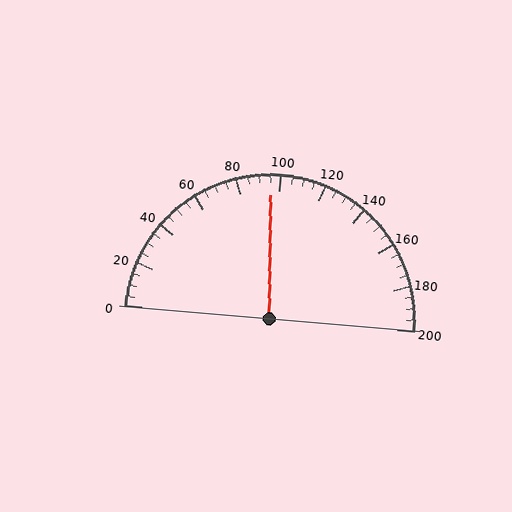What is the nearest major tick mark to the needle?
The nearest major tick mark is 100.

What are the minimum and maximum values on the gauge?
The gauge ranges from 0 to 200.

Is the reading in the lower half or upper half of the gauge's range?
The reading is in the lower half of the range (0 to 200).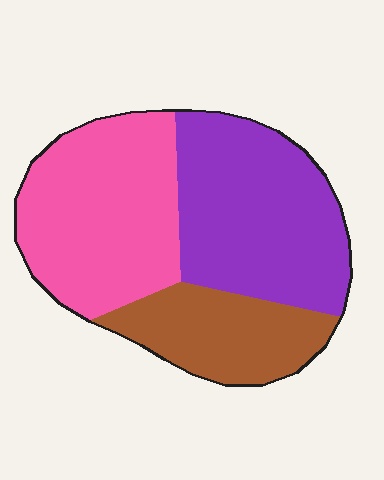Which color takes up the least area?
Brown, at roughly 20%.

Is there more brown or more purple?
Purple.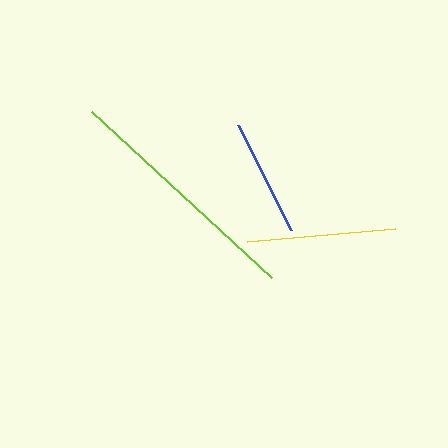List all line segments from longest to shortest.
From longest to shortest: lime, yellow, blue.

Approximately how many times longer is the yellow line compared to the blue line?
The yellow line is approximately 1.3 times the length of the blue line.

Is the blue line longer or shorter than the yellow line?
The yellow line is longer than the blue line.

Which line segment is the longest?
The lime line is the longest at approximately 245 pixels.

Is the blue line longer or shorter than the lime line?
The lime line is longer than the blue line.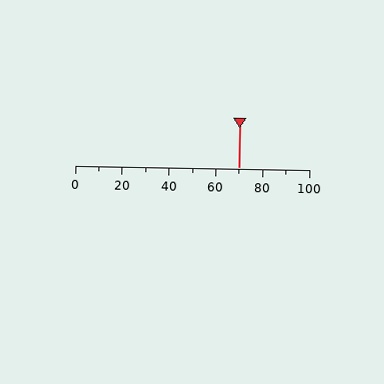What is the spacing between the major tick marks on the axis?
The major ticks are spaced 20 apart.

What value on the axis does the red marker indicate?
The marker indicates approximately 70.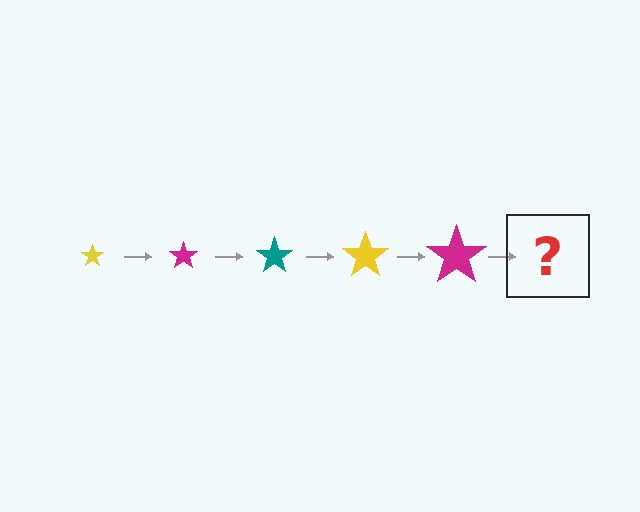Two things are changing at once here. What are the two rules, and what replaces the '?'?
The two rules are that the star grows larger each step and the color cycles through yellow, magenta, and teal. The '?' should be a teal star, larger than the previous one.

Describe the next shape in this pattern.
It should be a teal star, larger than the previous one.